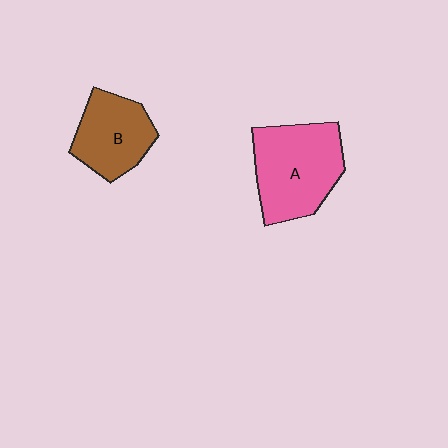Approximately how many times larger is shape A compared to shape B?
Approximately 1.4 times.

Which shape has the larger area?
Shape A (pink).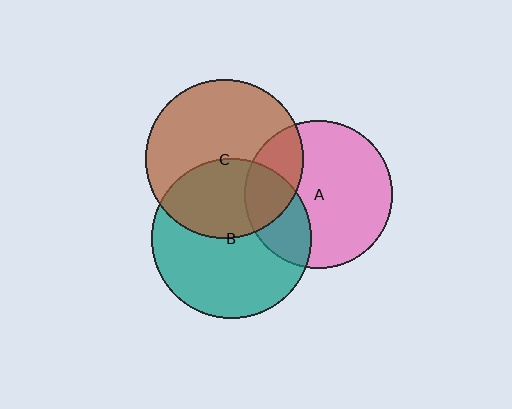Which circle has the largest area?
Circle B (teal).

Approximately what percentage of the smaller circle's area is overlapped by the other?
Approximately 25%.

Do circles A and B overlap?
Yes.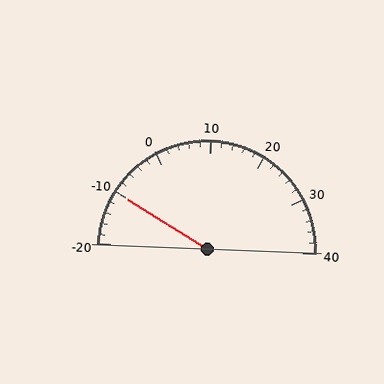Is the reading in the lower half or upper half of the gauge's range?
The reading is in the lower half of the range (-20 to 40).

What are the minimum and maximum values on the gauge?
The gauge ranges from -20 to 40.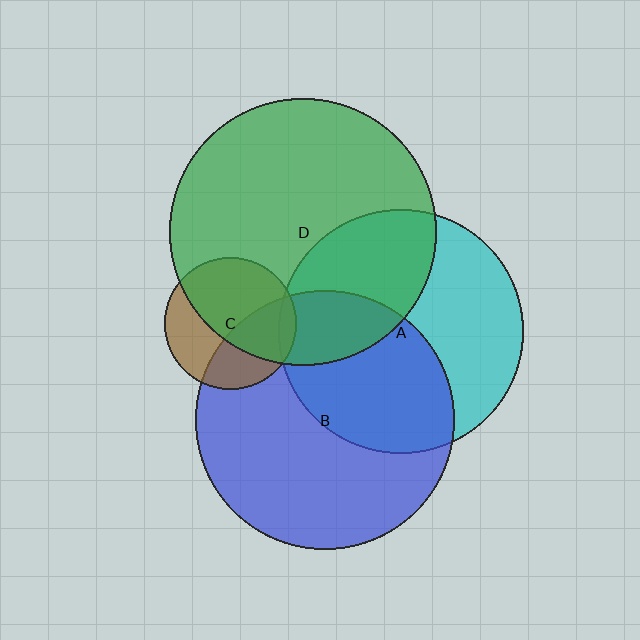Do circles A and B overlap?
Yes.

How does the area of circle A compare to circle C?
Approximately 3.4 times.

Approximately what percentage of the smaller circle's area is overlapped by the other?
Approximately 45%.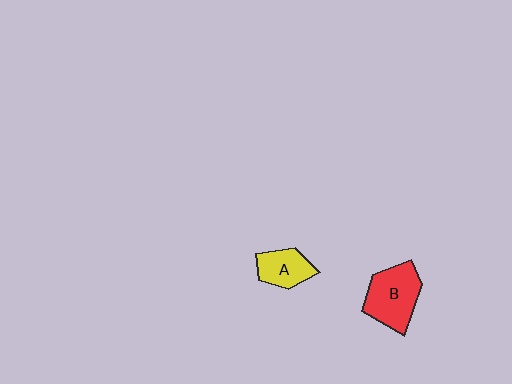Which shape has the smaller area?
Shape A (yellow).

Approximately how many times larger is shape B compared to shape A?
Approximately 1.6 times.